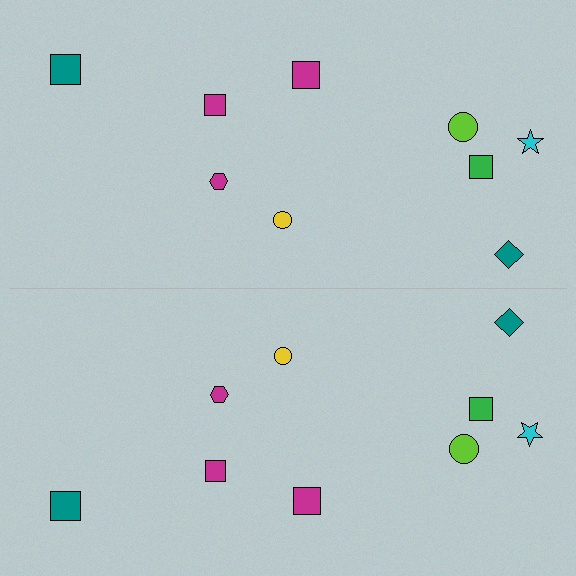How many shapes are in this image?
There are 18 shapes in this image.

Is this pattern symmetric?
Yes, this pattern has bilateral (reflection) symmetry.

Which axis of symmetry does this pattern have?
The pattern has a horizontal axis of symmetry running through the center of the image.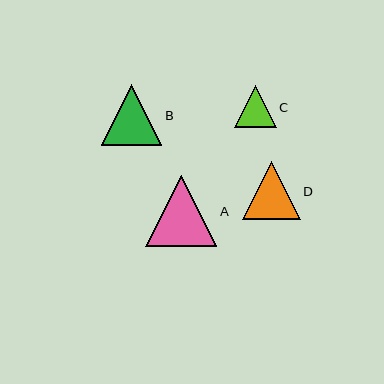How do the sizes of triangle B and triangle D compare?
Triangle B and triangle D are approximately the same size.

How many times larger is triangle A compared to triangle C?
Triangle A is approximately 1.7 times the size of triangle C.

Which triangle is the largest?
Triangle A is the largest with a size of approximately 71 pixels.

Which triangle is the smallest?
Triangle C is the smallest with a size of approximately 42 pixels.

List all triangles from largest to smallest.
From largest to smallest: A, B, D, C.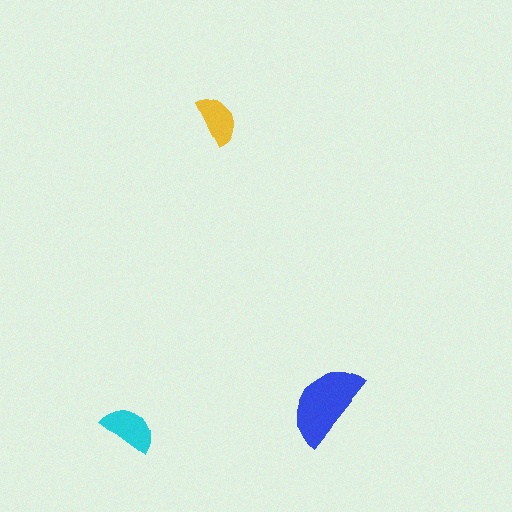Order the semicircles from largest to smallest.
the blue one, the cyan one, the yellow one.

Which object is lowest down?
The cyan semicircle is bottommost.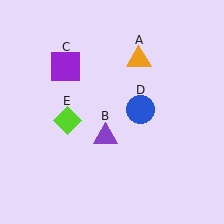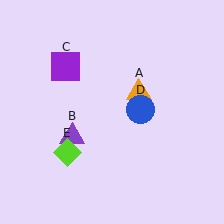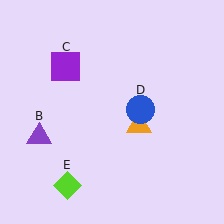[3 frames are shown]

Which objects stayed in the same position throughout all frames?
Purple square (object C) and blue circle (object D) remained stationary.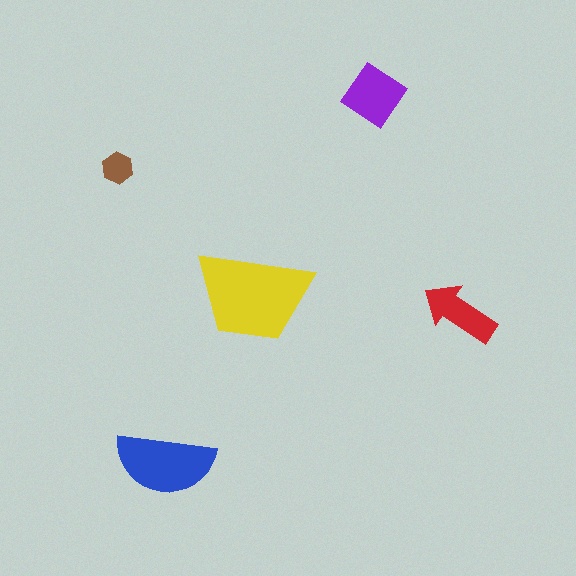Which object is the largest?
The yellow trapezoid.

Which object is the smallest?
The brown hexagon.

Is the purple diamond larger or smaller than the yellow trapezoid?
Smaller.